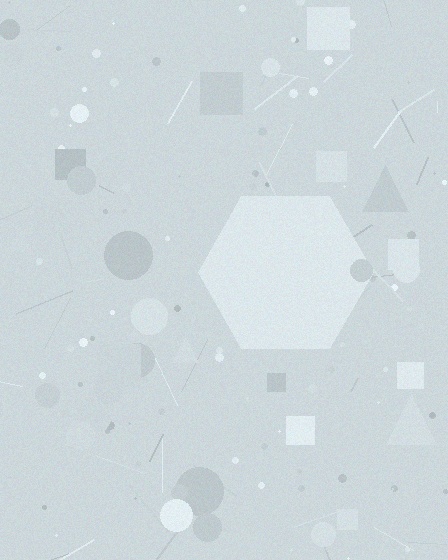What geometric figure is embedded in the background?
A hexagon is embedded in the background.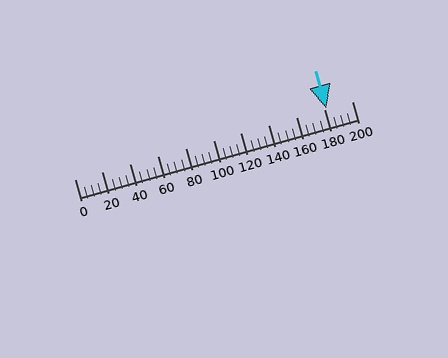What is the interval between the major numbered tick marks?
The major tick marks are spaced 20 units apart.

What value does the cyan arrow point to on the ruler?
The cyan arrow points to approximately 182.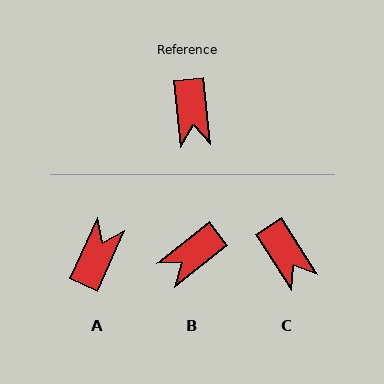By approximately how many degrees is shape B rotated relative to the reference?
Approximately 58 degrees clockwise.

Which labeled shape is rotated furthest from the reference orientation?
A, about 149 degrees away.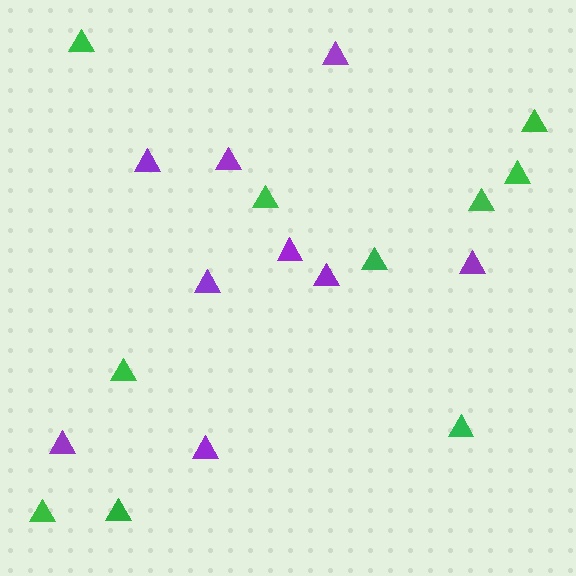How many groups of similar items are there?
There are 2 groups: one group of green triangles (10) and one group of purple triangles (9).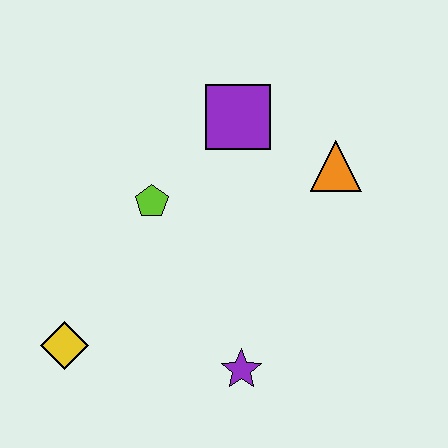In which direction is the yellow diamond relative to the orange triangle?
The yellow diamond is to the left of the orange triangle.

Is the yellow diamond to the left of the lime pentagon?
Yes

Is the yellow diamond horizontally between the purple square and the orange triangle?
No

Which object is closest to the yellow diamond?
The lime pentagon is closest to the yellow diamond.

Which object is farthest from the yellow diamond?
The orange triangle is farthest from the yellow diamond.